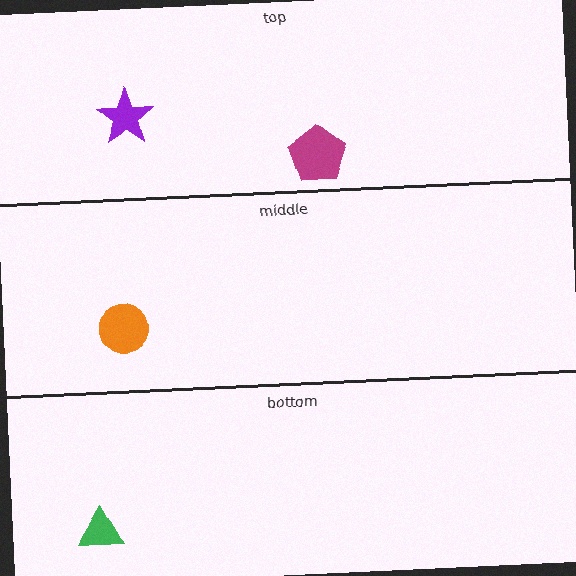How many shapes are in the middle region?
1.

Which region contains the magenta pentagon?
The top region.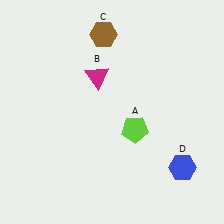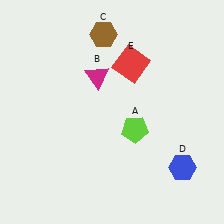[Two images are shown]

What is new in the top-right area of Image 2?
A red square (E) was added in the top-right area of Image 2.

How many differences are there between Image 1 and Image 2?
There is 1 difference between the two images.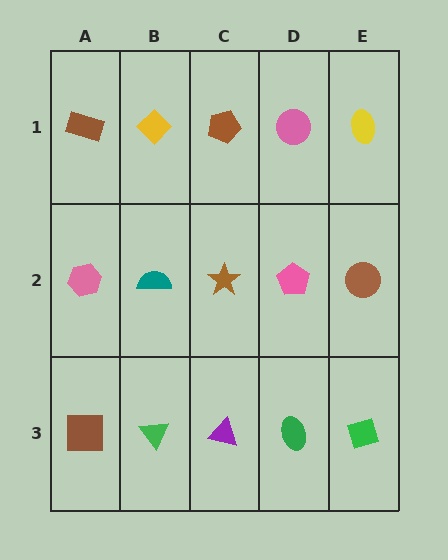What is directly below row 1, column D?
A pink pentagon.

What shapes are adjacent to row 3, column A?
A pink hexagon (row 2, column A), a green triangle (row 3, column B).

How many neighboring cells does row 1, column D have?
3.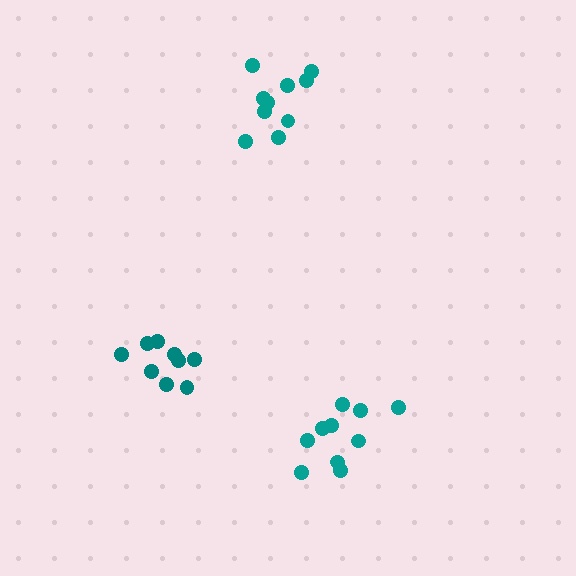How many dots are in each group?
Group 1: 10 dots, Group 2: 10 dots, Group 3: 9 dots (29 total).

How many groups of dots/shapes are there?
There are 3 groups.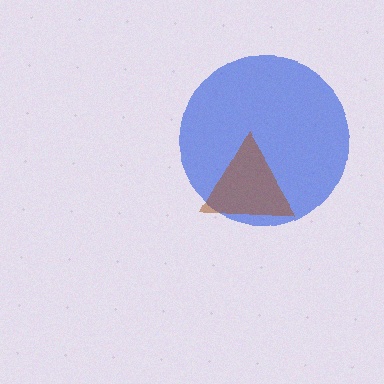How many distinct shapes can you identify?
There are 2 distinct shapes: a blue circle, a brown triangle.